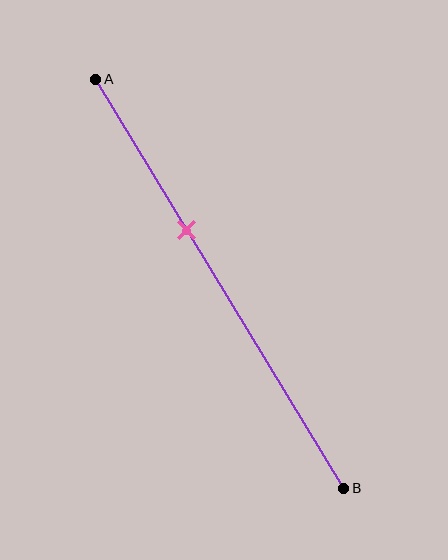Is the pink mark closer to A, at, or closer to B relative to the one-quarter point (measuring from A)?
The pink mark is closer to point B than the one-quarter point of segment AB.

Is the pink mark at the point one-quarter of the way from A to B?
No, the mark is at about 35% from A, not at the 25% one-quarter point.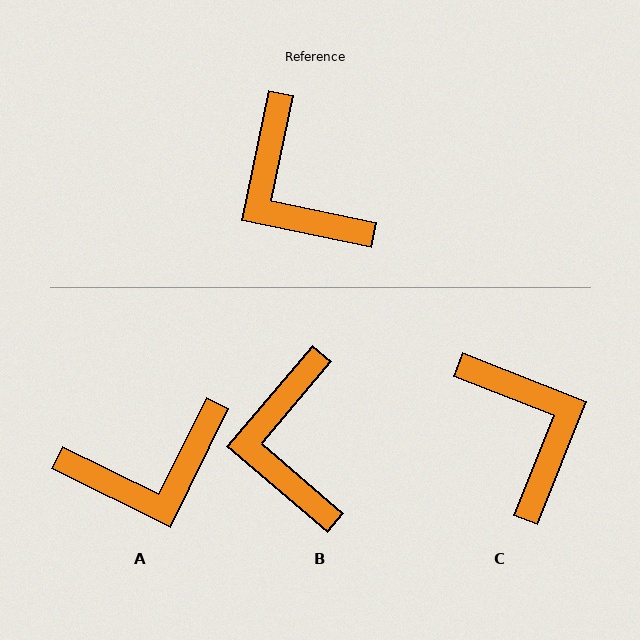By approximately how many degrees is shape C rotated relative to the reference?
Approximately 170 degrees counter-clockwise.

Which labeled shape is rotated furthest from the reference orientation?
C, about 170 degrees away.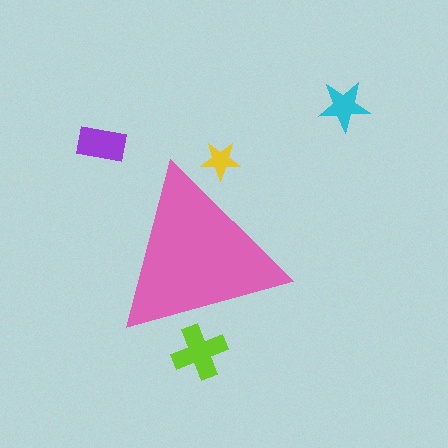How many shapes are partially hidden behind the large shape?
2 shapes are partially hidden.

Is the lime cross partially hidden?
Yes, the lime cross is partially hidden behind the pink triangle.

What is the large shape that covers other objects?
A pink triangle.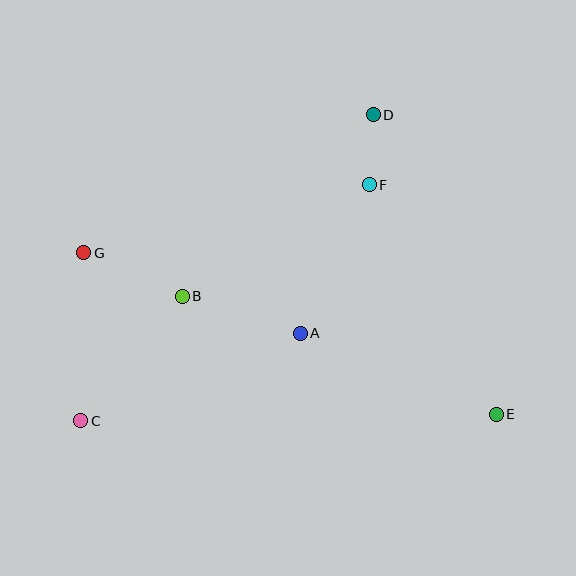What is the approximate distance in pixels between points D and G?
The distance between D and G is approximately 321 pixels.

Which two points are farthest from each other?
Points E and G are farthest from each other.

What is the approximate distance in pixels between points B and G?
The distance between B and G is approximately 107 pixels.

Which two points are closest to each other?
Points D and F are closest to each other.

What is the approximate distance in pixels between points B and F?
The distance between B and F is approximately 218 pixels.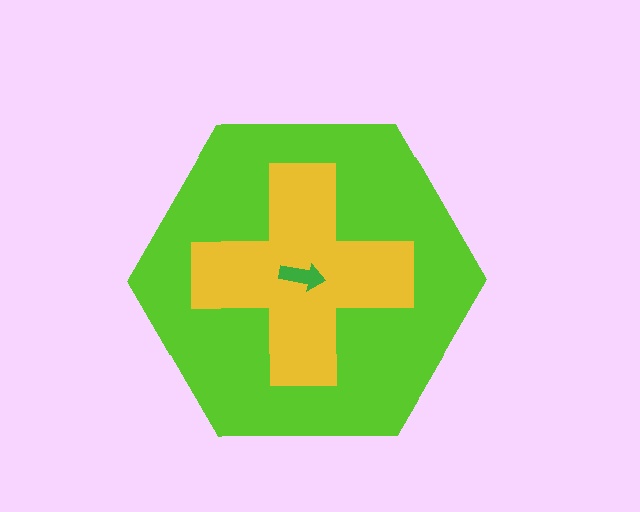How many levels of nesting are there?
3.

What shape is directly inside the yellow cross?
The green arrow.